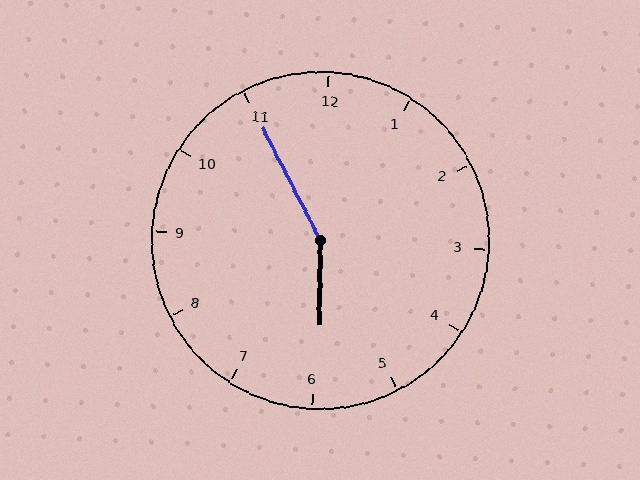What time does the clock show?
5:55.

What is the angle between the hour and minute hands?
Approximately 152 degrees.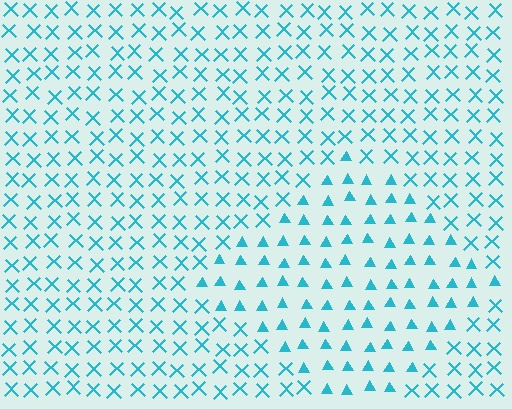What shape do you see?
I see a diamond.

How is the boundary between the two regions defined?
The boundary is defined by a change in element shape: triangles inside vs. X marks outside. All elements share the same color and spacing.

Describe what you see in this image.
The image is filled with small cyan elements arranged in a uniform grid. A diamond-shaped region contains triangles, while the surrounding area contains X marks. The boundary is defined purely by the change in element shape.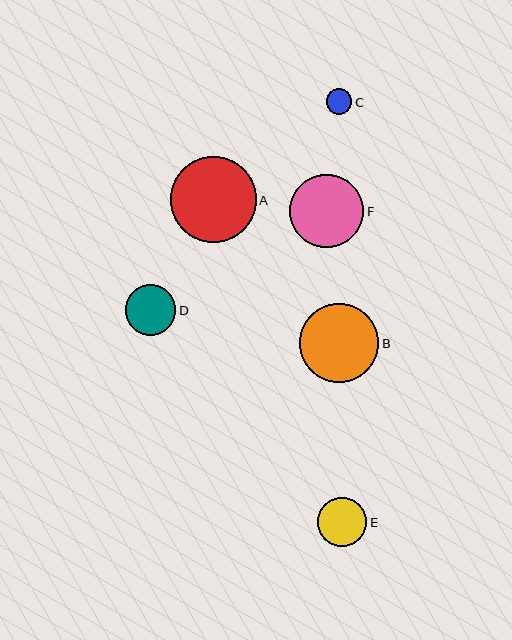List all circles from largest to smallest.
From largest to smallest: A, B, F, D, E, C.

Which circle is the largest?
Circle A is the largest with a size of approximately 86 pixels.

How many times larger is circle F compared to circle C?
Circle F is approximately 2.9 times the size of circle C.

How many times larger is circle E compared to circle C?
Circle E is approximately 1.9 times the size of circle C.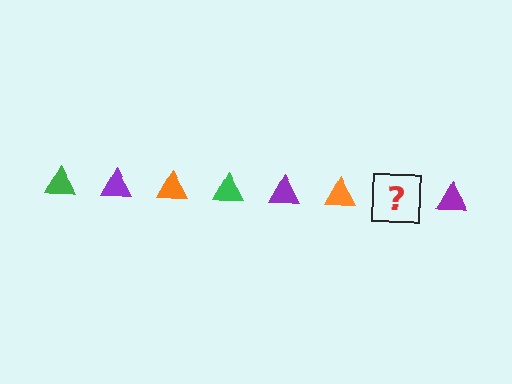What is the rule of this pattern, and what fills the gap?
The rule is that the pattern cycles through green, purple, orange triangles. The gap should be filled with a green triangle.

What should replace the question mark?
The question mark should be replaced with a green triangle.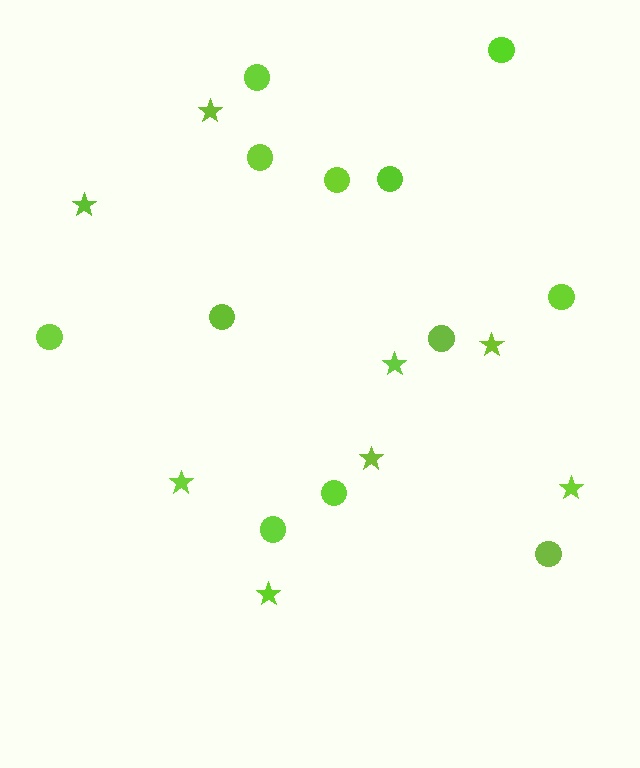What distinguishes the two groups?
There are 2 groups: one group of stars (8) and one group of circles (12).